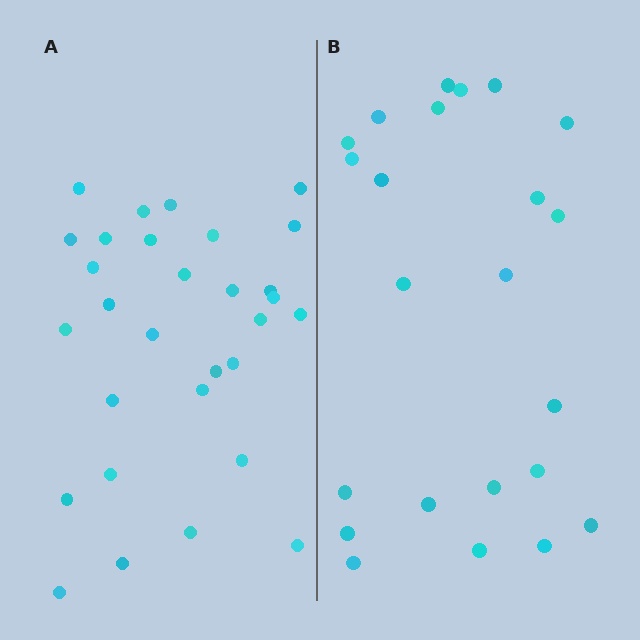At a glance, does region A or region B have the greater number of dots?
Region A (the left region) has more dots.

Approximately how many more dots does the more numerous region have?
Region A has roughly 8 or so more dots than region B.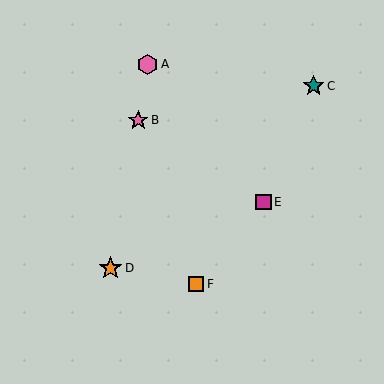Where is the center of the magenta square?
The center of the magenta square is at (263, 202).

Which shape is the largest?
The orange star (labeled D) is the largest.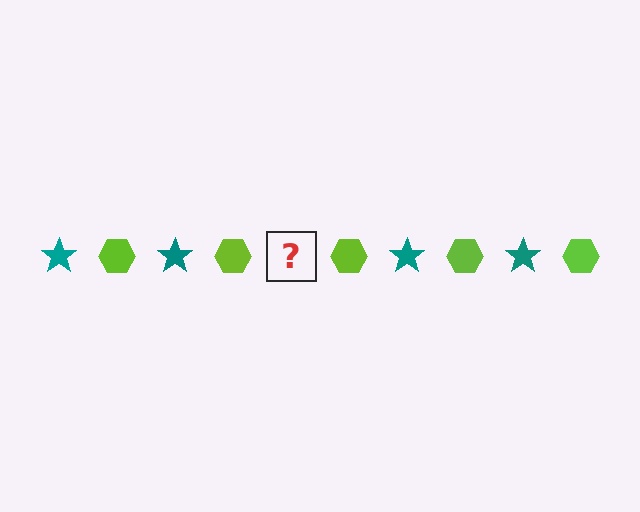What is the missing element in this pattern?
The missing element is a teal star.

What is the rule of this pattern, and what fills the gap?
The rule is that the pattern alternates between teal star and lime hexagon. The gap should be filled with a teal star.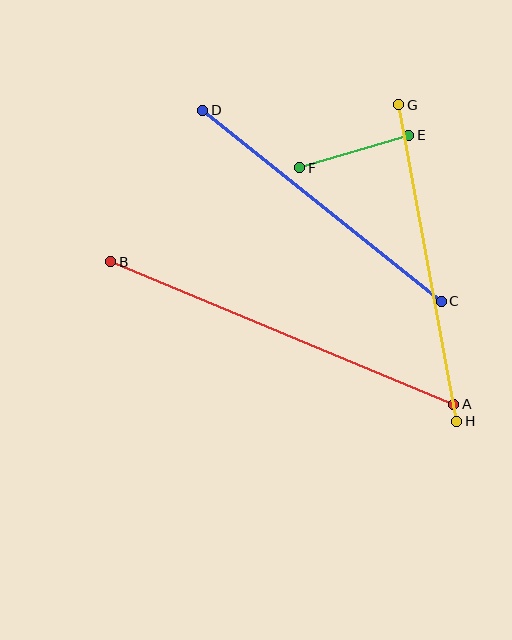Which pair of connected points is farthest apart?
Points A and B are farthest apart.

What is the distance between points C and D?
The distance is approximately 306 pixels.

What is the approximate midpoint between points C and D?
The midpoint is at approximately (322, 206) pixels.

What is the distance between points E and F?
The distance is approximately 114 pixels.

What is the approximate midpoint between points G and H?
The midpoint is at approximately (428, 263) pixels.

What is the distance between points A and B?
The distance is approximately 371 pixels.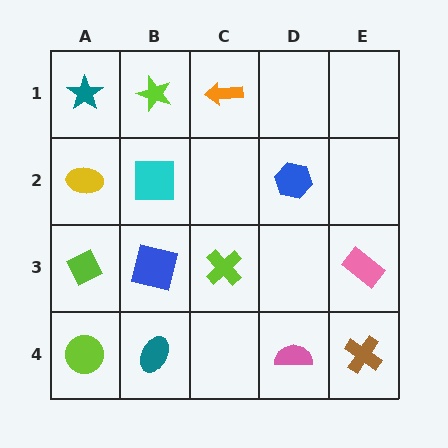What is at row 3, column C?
A lime cross.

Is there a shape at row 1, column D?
No, that cell is empty.